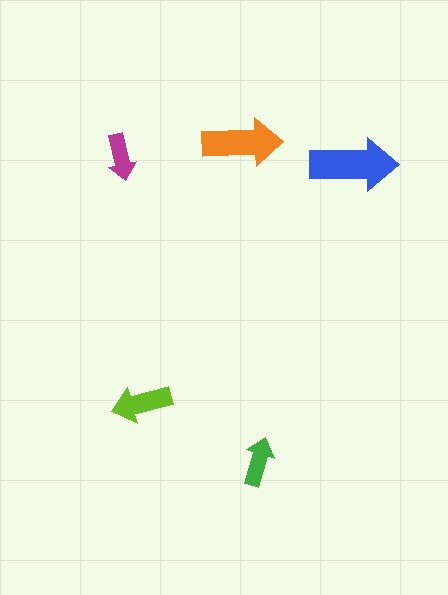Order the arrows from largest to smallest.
the blue one, the orange one, the lime one, the green one, the magenta one.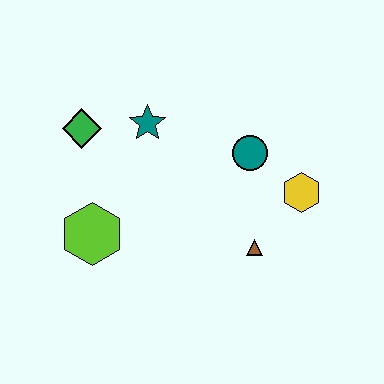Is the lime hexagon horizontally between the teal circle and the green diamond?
Yes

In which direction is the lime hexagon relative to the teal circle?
The lime hexagon is to the left of the teal circle.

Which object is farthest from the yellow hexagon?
The green diamond is farthest from the yellow hexagon.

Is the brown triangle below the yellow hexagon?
Yes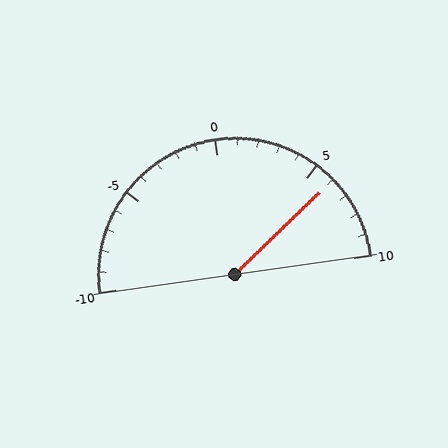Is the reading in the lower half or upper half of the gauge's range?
The reading is in the upper half of the range (-10 to 10).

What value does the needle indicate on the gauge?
The needle indicates approximately 6.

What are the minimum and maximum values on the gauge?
The gauge ranges from -10 to 10.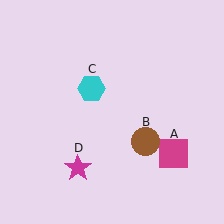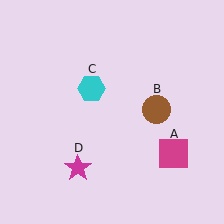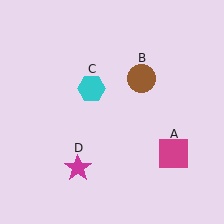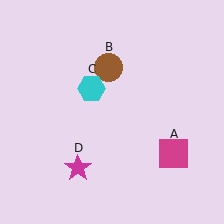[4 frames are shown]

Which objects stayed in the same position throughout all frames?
Magenta square (object A) and cyan hexagon (object C) and magenta star (object D) remained stationary.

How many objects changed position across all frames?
1 object changed position: brown circle (object B).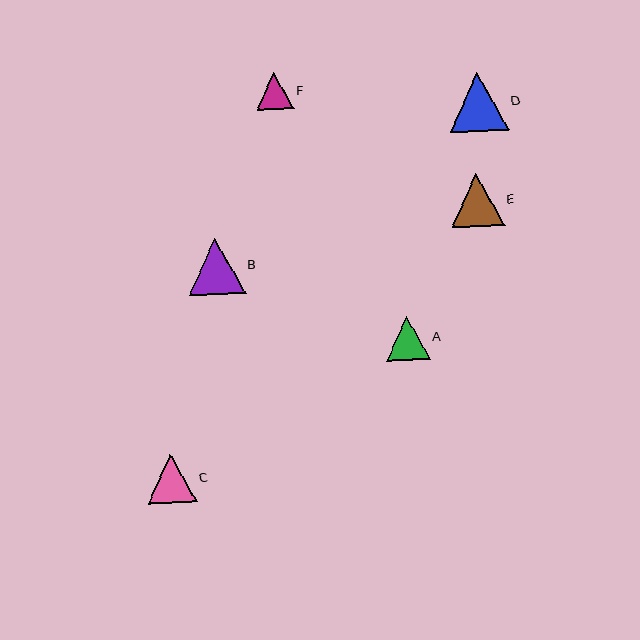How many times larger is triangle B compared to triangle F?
Triangle B is approximately 1.5 times the size of triangle F.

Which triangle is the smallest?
Triangle F is the smallest with a size of approximately 36 pixels.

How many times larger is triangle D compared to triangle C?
Triangle D is approximately 1.2 times the size of triangle C.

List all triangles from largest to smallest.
From largest to smallest: D, B, E, C, A, F.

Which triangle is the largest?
Triangle D is the largest with a size of approximately 59 pixels.